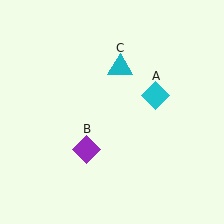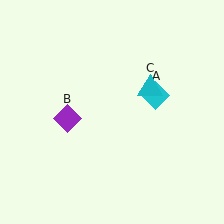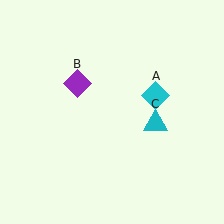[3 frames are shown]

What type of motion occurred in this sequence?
The purple diamond (object B), cyan triangle (object C) rotated clockwise around the center of the scene.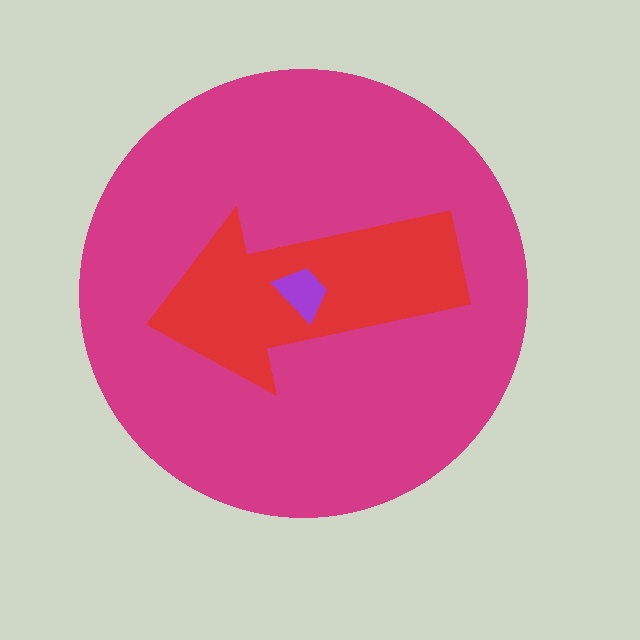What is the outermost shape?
The magenta circle.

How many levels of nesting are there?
3.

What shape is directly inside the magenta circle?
The red arrow.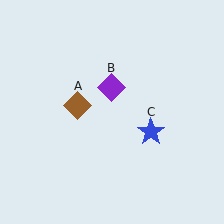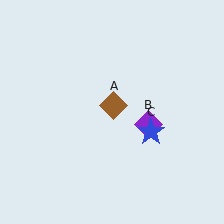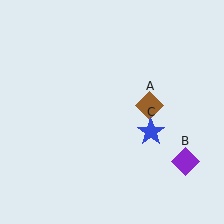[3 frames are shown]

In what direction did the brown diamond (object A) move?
The brown diamond (object A) moved right.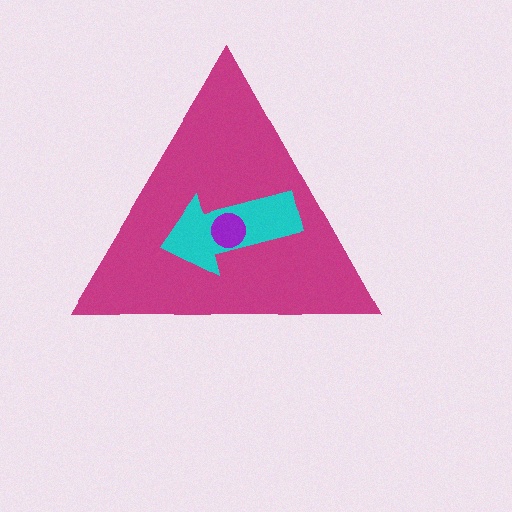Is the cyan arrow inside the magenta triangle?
Yes.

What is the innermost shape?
The purple circle.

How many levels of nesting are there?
3.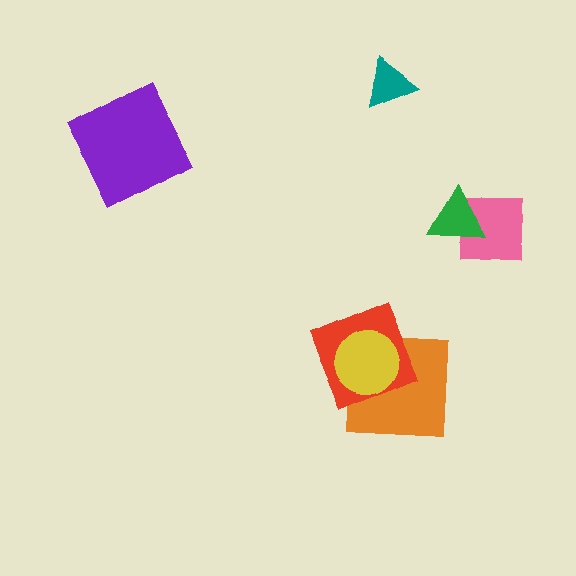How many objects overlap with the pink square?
1 object overlaps with the pink square.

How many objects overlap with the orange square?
2 objects overlap with the orange square.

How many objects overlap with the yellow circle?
2 objects overlap with the yellow circle.